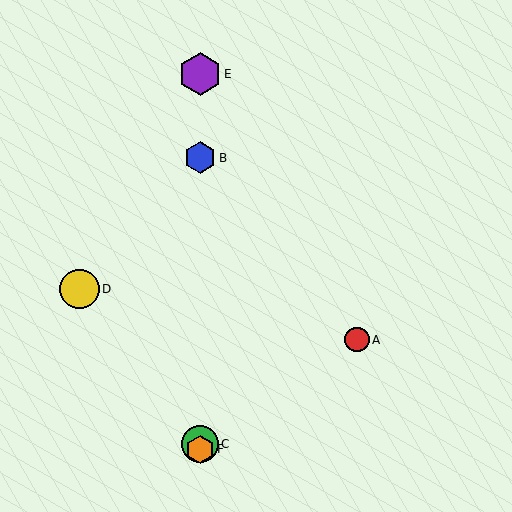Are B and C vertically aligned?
Yes, both are at x≈200.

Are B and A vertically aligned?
No, B is at x≈200 and A is at x≈357.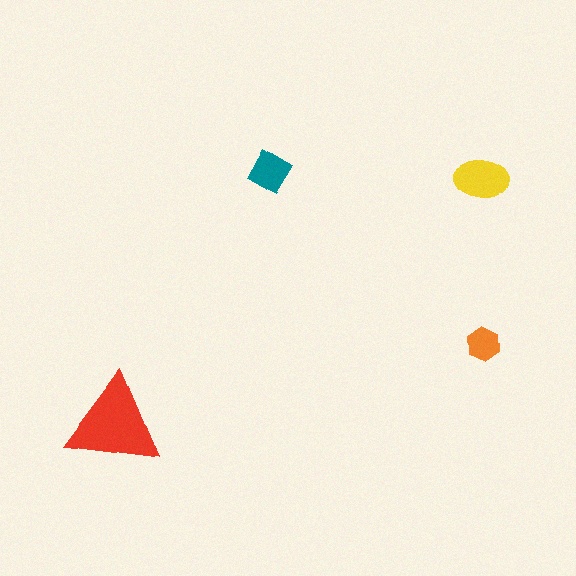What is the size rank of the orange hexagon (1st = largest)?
4th.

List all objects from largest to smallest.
The red triangle, the yellow ellipse, the teal diamond, the orange hexagon.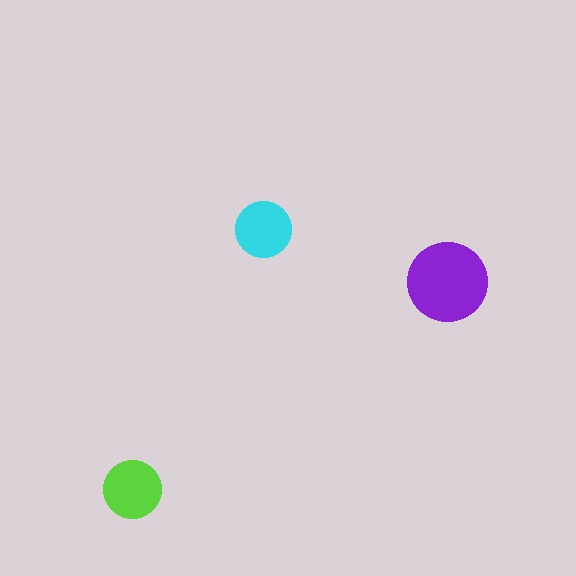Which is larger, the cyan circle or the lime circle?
The lime one.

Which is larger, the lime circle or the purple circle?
The purple one.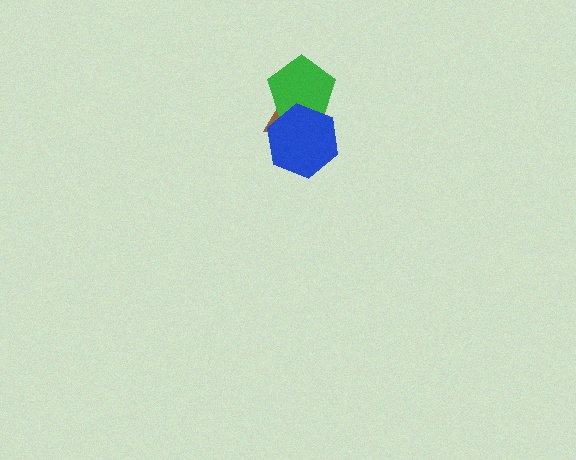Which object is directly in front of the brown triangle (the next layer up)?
The green pentagon is directly in front of the brown triangle.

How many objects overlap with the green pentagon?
2 objects overlap with the green pentagon.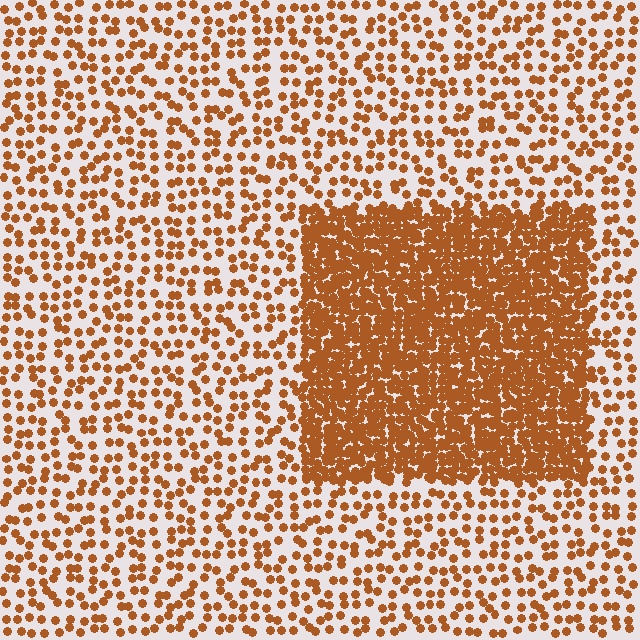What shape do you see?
I see a rectangle.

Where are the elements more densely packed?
The elements are more densely packed inside the rectangle boundary.